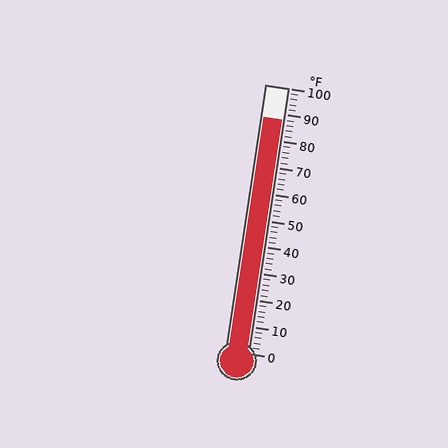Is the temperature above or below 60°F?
The temperature is above 60°F.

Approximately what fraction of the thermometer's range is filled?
The thermometer is filled to approximately 90% of its range.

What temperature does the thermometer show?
The thermometer shows approximately 88°F.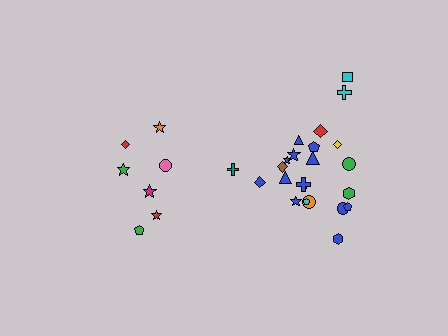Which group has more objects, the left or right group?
The right group.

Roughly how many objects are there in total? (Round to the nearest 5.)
Roughly 30 objects in total.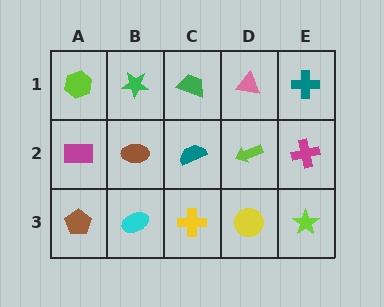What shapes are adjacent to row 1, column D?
A lime arrow (row 2, column D), a green trapezoid (row 1, column C), a teal cross (row 1, column E).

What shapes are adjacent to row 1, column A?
A magenta rectangle (row 2, column A), a green star (row 1, column B).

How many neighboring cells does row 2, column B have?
4.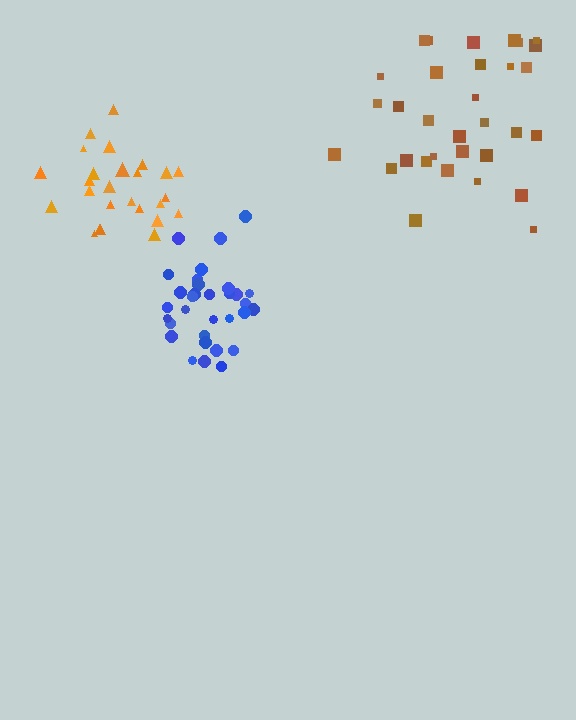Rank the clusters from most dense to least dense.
blue, orange, brown.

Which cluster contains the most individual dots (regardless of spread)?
Blue (33).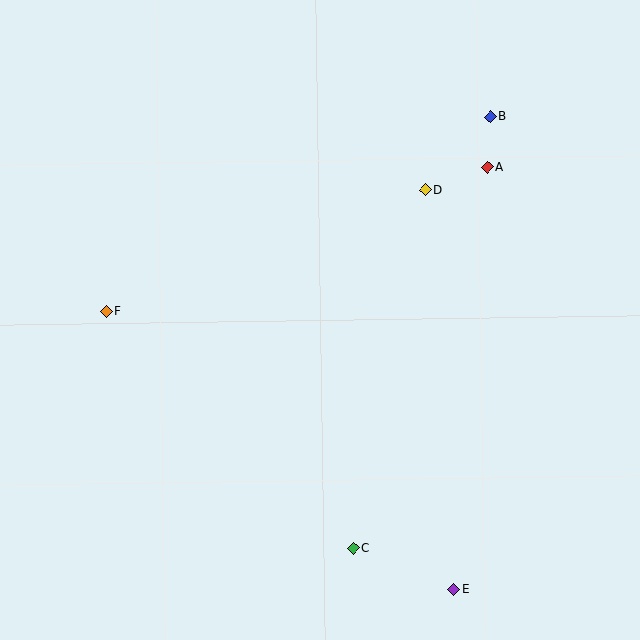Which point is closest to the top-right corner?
Point B is closest to the top-right corner.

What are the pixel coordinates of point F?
Point F is at (106, 311).